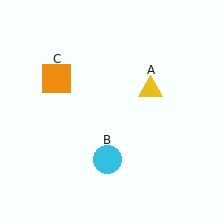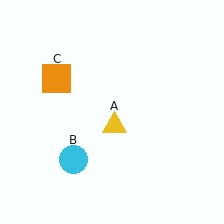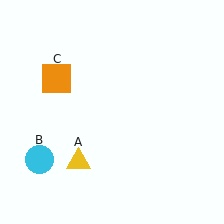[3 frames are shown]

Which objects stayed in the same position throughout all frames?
Orange square (object C) remained stationary.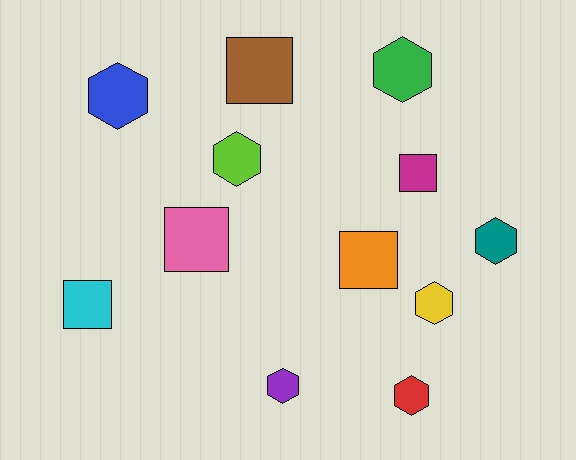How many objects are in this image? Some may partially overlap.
There are 12 objects.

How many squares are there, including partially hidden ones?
There are 5 squares.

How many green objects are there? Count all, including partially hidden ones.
There is 1 green object.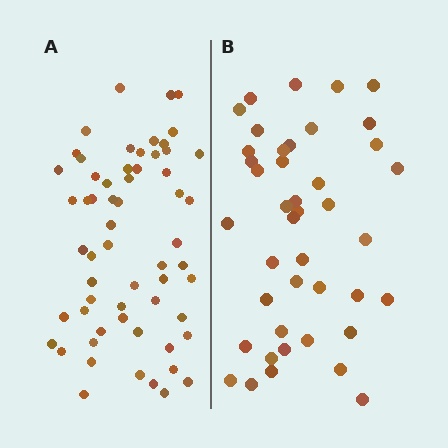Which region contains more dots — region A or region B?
Region A (the left region) has more dots.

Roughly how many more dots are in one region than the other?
Region A has approximately 20 more dots than region B.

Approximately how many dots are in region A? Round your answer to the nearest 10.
About 60 dots.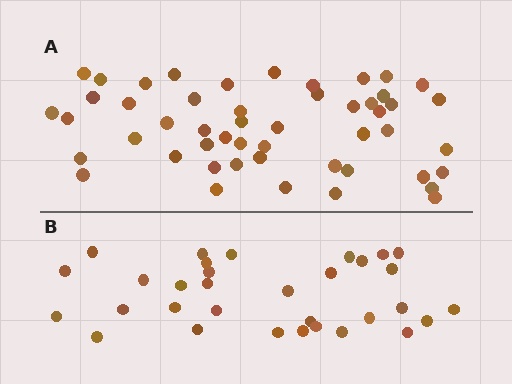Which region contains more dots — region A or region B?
Region A (the top region) has more dots.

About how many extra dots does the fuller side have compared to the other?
Region A has approximately 20 more dots than region B.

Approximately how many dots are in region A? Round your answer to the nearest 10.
About 50 dots.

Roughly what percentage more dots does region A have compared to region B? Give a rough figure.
About 55% more.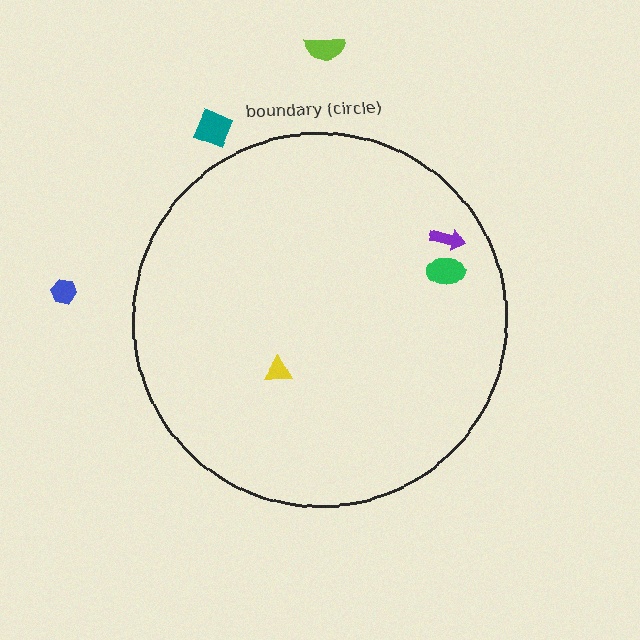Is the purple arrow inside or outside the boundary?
Inside.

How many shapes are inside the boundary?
3 inside, 3 outside.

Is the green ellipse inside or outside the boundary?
Inside.